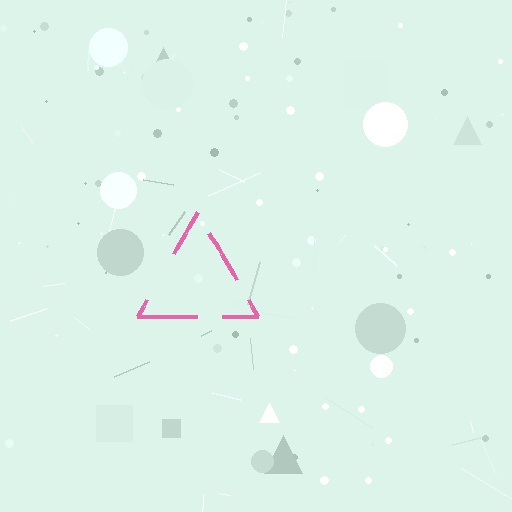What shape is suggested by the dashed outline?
The dashed outline suggests a triangle.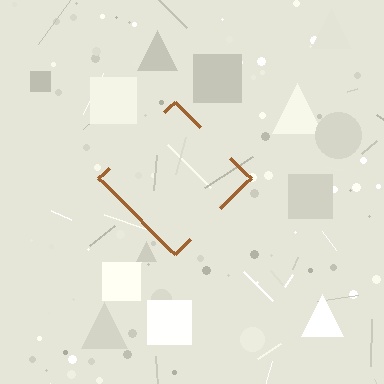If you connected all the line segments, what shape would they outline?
They would outline a diamond.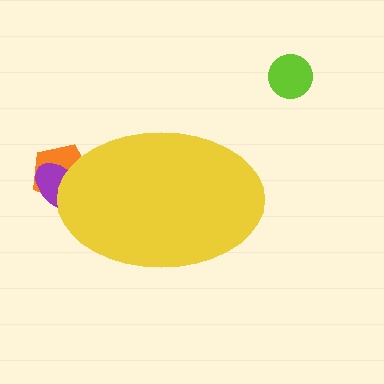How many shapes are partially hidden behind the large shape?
2 shapes are partially hidden.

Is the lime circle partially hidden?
No, the lime circle is fully visible.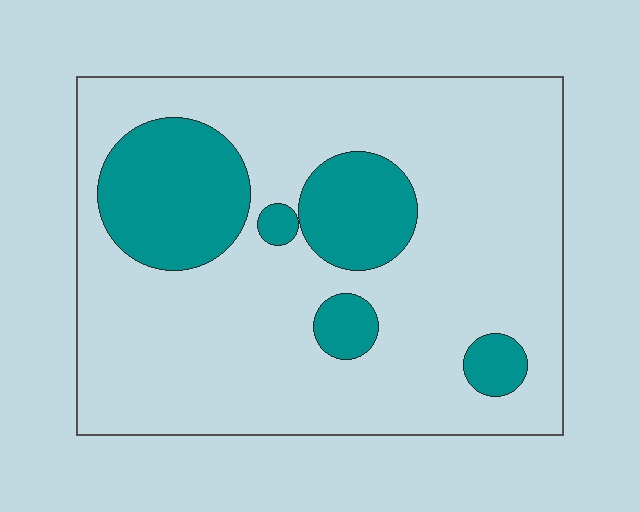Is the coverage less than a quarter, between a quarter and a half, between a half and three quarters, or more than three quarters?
Less than a quarter.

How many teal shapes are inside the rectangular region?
5.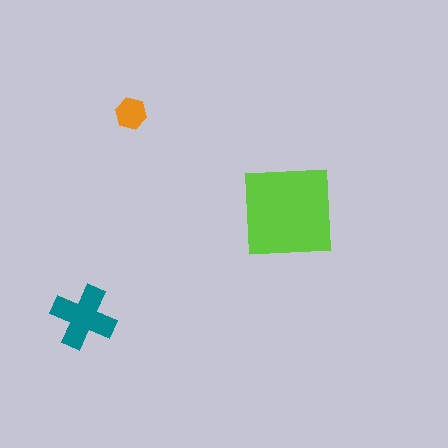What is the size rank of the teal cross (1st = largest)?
2nd.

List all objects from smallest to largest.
The orange hexagon, the teal cross, the lime square.